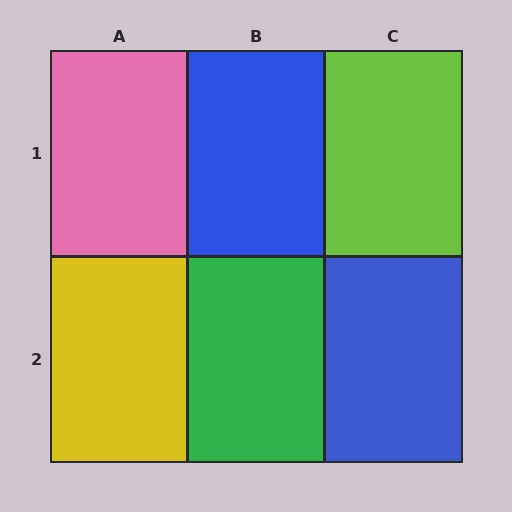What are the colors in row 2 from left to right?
Yellow, green, blue.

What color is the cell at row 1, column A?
Pink.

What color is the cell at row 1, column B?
Blue.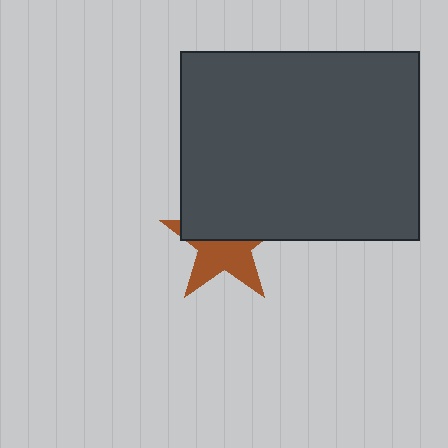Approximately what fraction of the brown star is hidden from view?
Roughly 51% of the brown star is hidden behind the dark gray rectangle.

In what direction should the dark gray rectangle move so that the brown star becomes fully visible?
The dark gray rectangle should move up. That is the shortest direction to clear the overlap and leave the brown star fully visible.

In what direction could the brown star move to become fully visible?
The brown star could move down. That would shift it out from behind the dark gray rectangle entirely.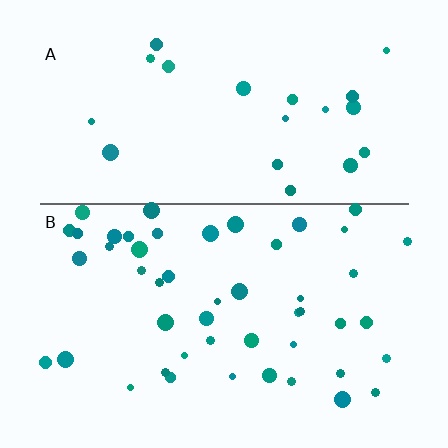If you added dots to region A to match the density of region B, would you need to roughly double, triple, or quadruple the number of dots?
Approximately double.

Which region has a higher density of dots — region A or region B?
B (the bottom).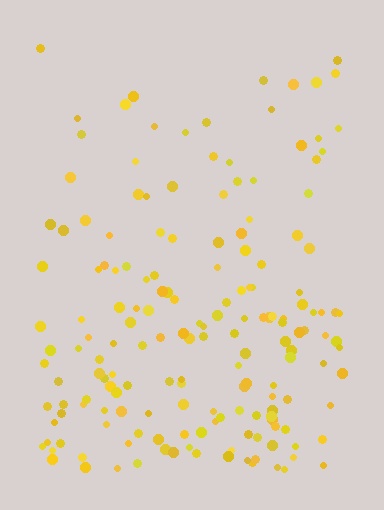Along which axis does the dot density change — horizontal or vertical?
Vertical.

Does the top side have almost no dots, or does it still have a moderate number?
Still a moderate number, just noticeably fewer than the bottom.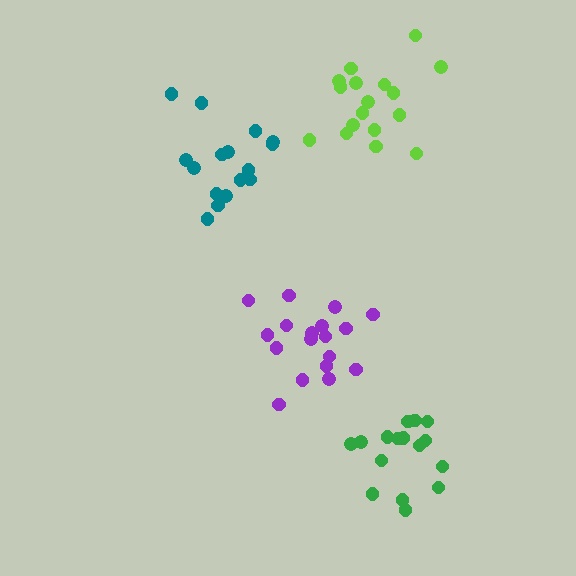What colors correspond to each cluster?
The clusters are colored: teal, lime, purple, green.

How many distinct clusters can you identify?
There are 4 distinct clusters.